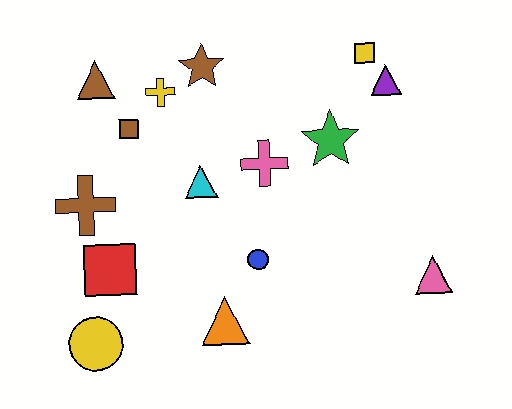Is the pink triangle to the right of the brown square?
Yes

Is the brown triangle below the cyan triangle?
No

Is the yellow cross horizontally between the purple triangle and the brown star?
No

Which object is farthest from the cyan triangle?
The pink triangle is farthest from the cyan triangle.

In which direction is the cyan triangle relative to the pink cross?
The cyan triangle is to the left of the pink cross.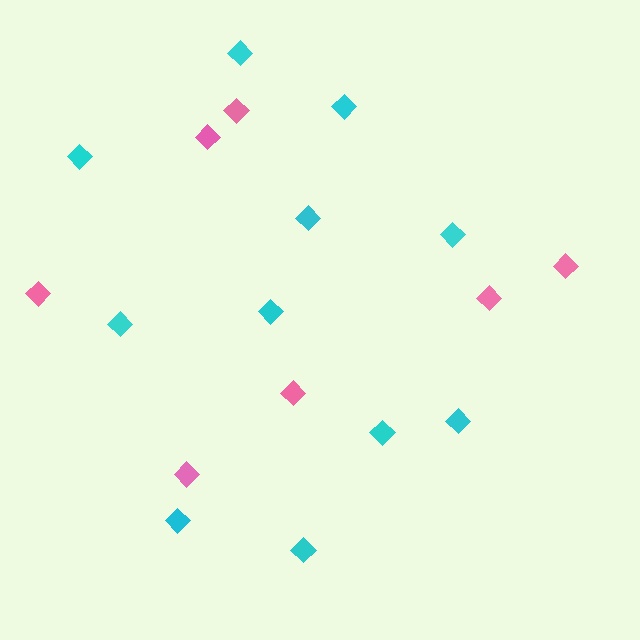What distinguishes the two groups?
There are 2 groups: one group of cyan diamonds (11) and one group of pink diamonds (7).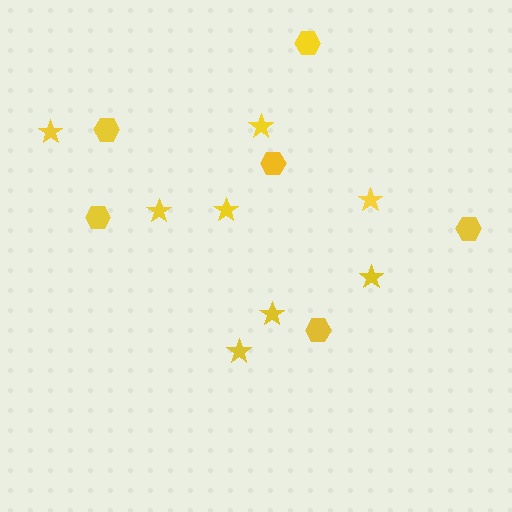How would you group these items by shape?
There are 2 groups: one group of stars (8) and one group of hexagons (6).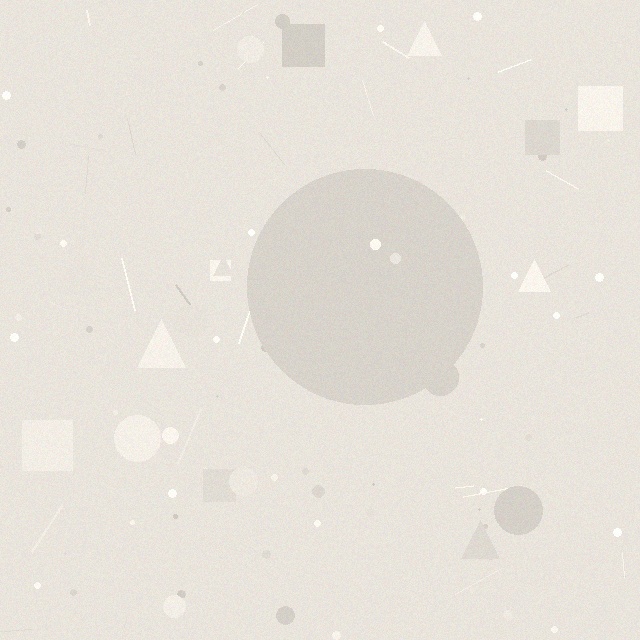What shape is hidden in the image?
A circle is hidden in the image.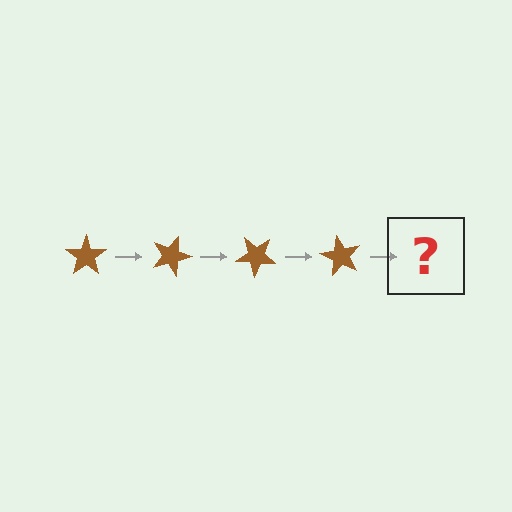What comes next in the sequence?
The next element should be a brown star rotated 80 degrees.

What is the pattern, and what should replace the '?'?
The pattern is that the star rotates 20 degrees each step. The '?' should be a brown star rotated 80 degrees.